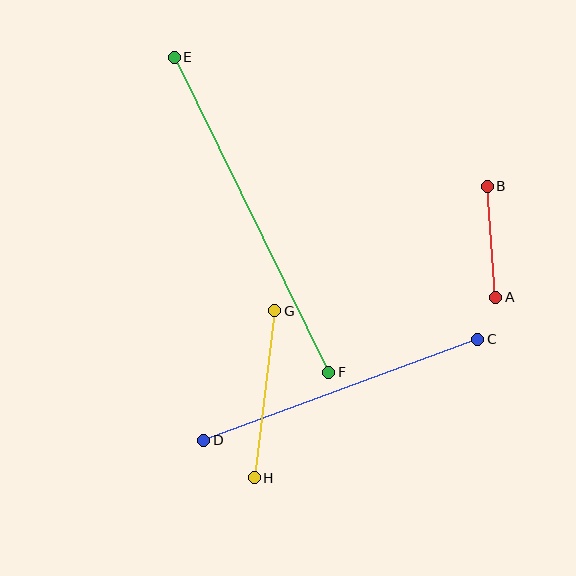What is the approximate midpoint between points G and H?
The midpoint is at approximately (265, 394) pixels.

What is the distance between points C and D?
The distance is approximately 292 pixels.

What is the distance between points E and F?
The distance is approximately 351 pixels.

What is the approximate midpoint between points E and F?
The midpoint is at approximately (252, 215) pixels.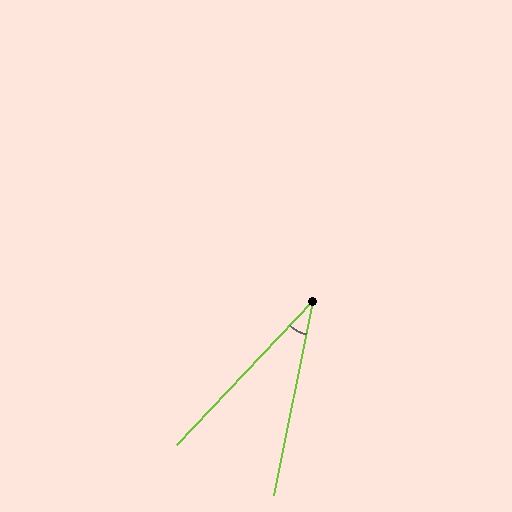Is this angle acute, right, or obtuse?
It is acute.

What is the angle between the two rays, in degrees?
Approximately 32 degrees.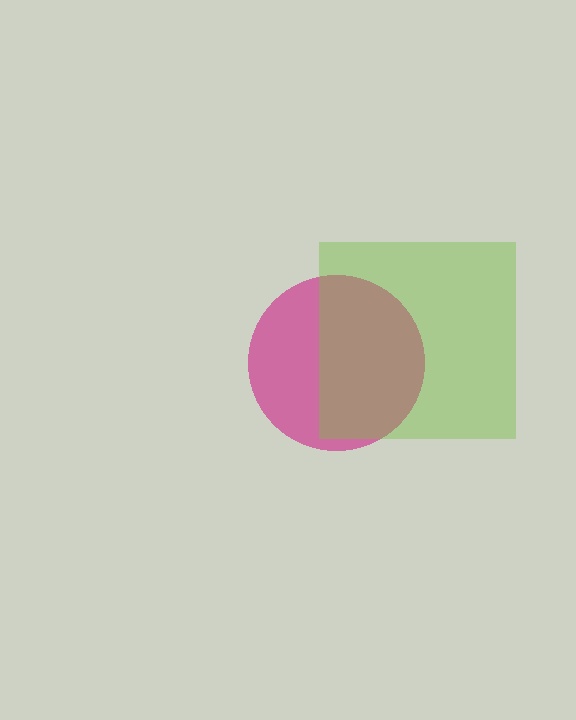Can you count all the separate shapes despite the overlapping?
Yes, there are 2 separate shapes.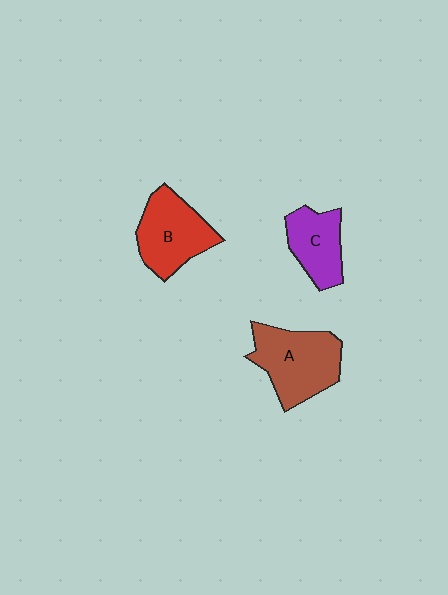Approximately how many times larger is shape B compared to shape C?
Approximately 1.3 times.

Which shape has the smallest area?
Shape C (purple).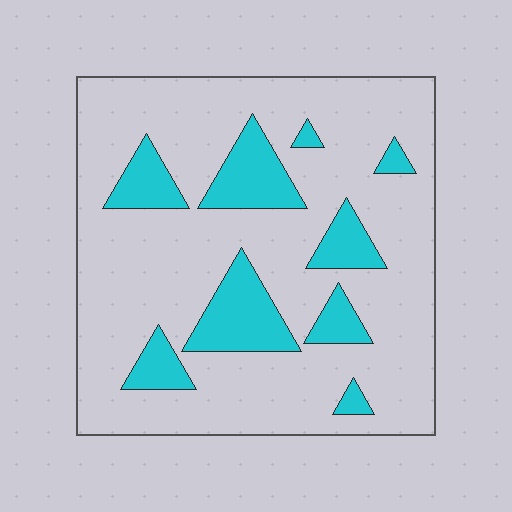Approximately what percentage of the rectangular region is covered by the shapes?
Approximately 20%.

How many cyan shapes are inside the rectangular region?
9.